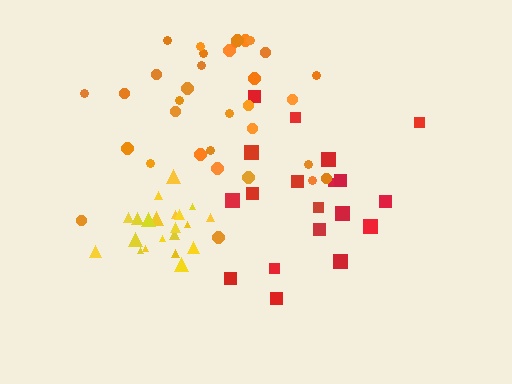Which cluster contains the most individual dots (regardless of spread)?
Orange (33).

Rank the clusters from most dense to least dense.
yellow, red, orange.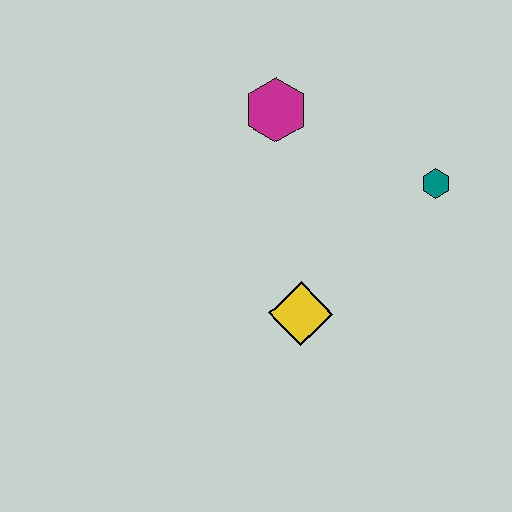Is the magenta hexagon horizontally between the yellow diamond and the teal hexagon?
No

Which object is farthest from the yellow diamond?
The magenta hexagon is farthest from the yellow diamond.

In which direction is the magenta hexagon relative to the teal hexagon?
The magenta hexagon is to the left of the teal hexagon.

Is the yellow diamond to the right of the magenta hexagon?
Yes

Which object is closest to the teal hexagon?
The magenta hexagon is closest to the teal hexagon.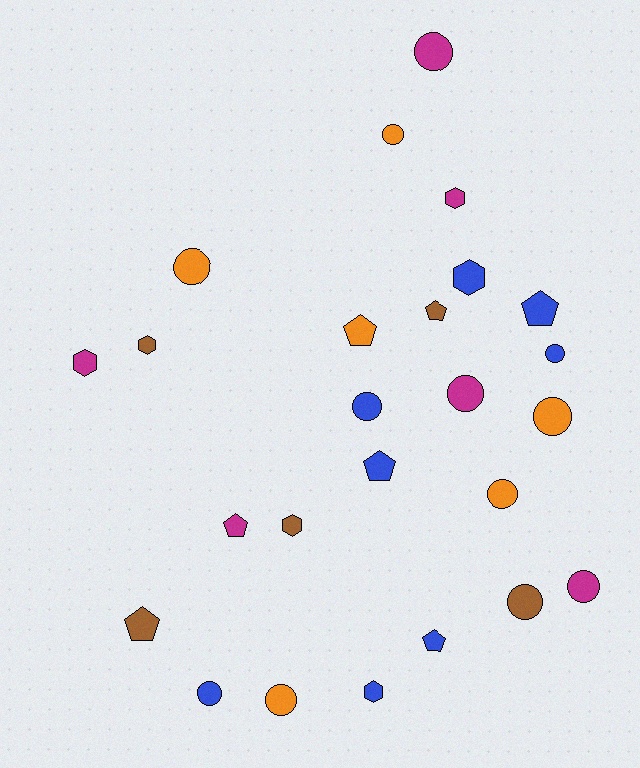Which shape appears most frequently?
Circle, with 12 objects.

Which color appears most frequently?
Blue, with 8 objects.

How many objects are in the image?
There are 25 objects.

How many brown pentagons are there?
There are 2 brown pentagons.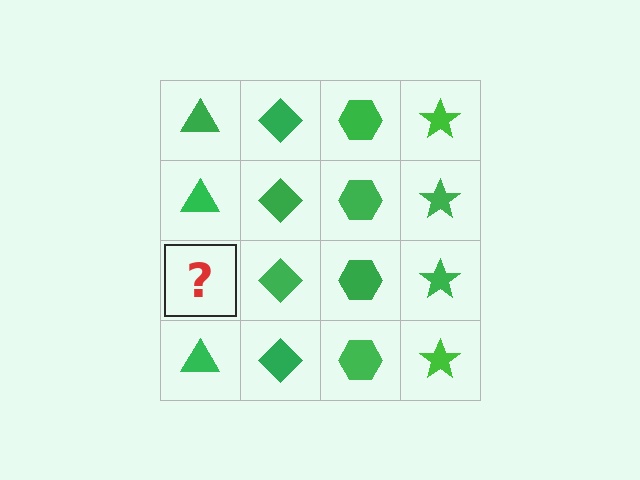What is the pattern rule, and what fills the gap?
The rule is that each column has a consistent shape. The gap should be filled with a green triangle.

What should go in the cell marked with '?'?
The missing cell should contain a green triangle.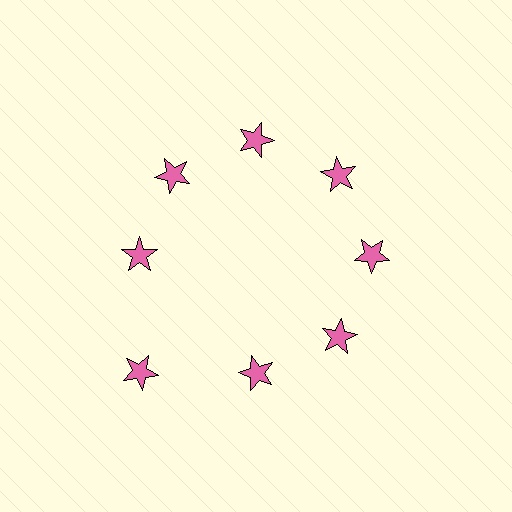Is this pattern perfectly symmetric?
No. The 8 pink stars are arranged in a ring, but one element near the 8 o'clock position is pushed outward from the center, breaking the 8-fold rotational symmetry.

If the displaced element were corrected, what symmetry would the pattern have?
It would have 8-fold rotational symmetry — the pattern would map onto itself every 45 degrees.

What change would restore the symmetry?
The symmetry would be restored by moving it inward, back onto the ring so that all 8 stars sit at equal angles and equal distance from the center.